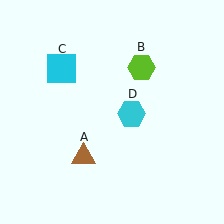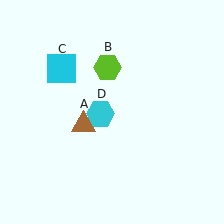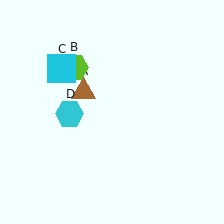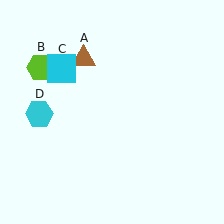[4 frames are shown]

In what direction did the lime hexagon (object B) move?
The lime hexagon (object B) moved left.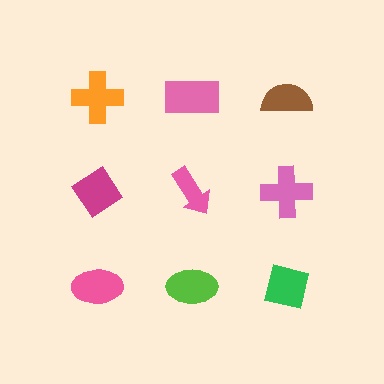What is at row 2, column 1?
A magenta diamond.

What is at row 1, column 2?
A pink rectangle.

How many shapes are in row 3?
3 shapes.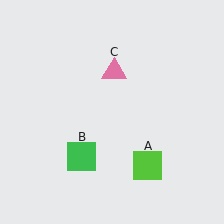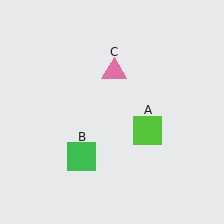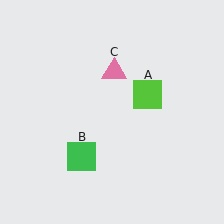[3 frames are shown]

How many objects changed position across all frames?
1 object changed position: lime square (object A).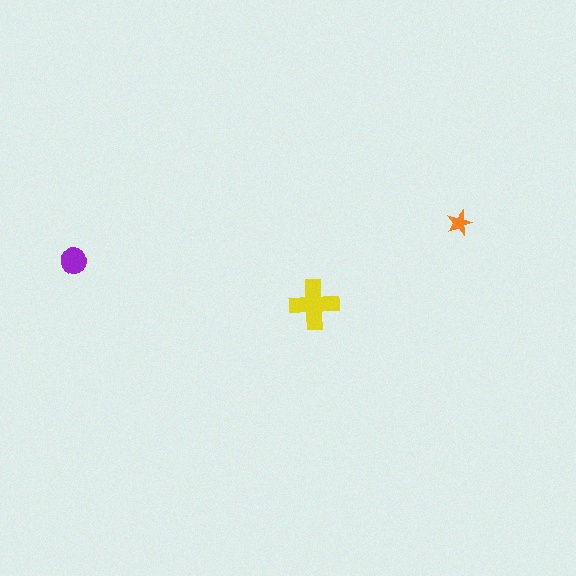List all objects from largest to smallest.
The yellow cross, the purple circle, the orange star.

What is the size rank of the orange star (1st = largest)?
3rd.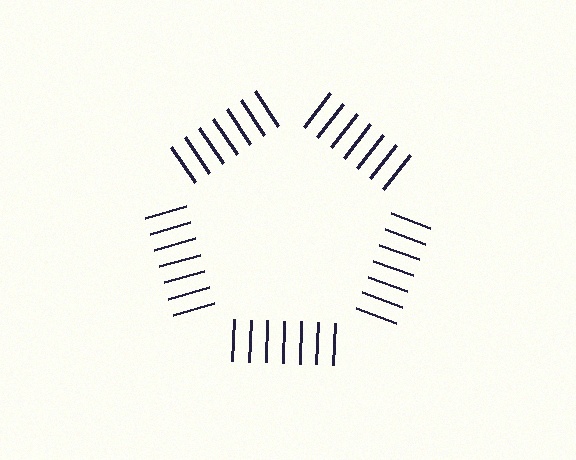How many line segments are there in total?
35 — 7 along each of the 5 edges.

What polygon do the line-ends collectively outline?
An illusory pentagon — the line segments terminate on its edges but no continuous stroke is drawn.